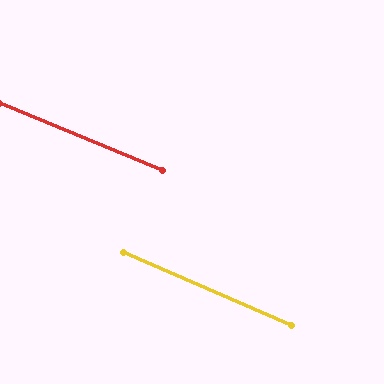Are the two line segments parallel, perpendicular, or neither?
Parallel — their directions differ by only 1.2°.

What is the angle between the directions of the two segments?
Approximately 1 degree.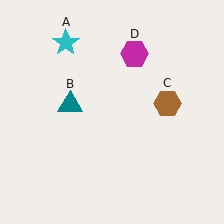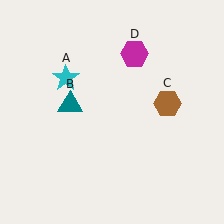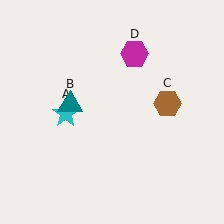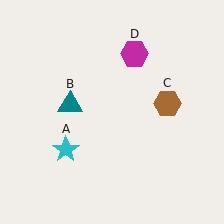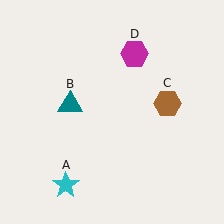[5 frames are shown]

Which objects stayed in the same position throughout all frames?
Teal triangle (object B) and brown hexagon (object C) and magenta hexagon (object D) remained stationary.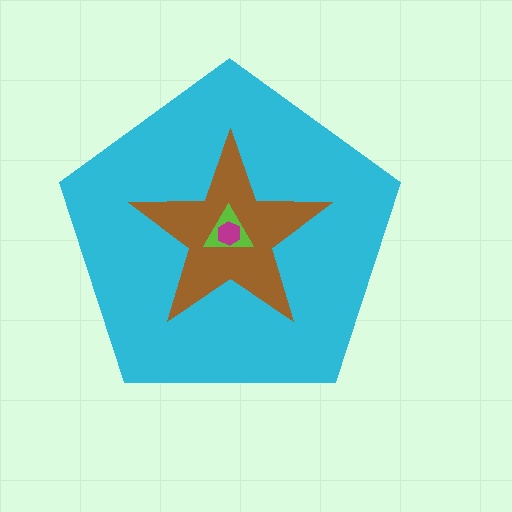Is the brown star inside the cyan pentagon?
Yes.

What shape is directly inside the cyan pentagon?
The brown star.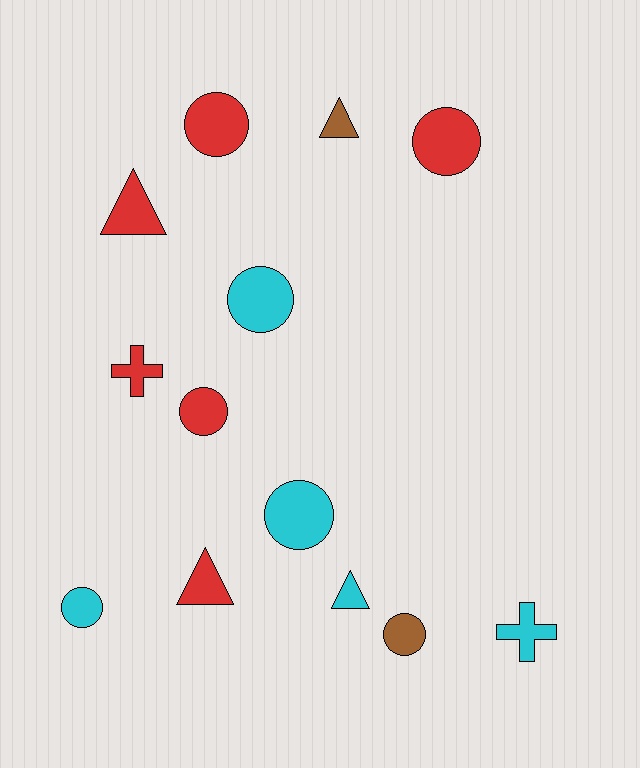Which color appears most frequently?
Red, with 6 objects.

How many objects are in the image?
There are 13 objects.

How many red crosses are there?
There is 1 red cross.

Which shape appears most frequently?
Circle, with 7 objects.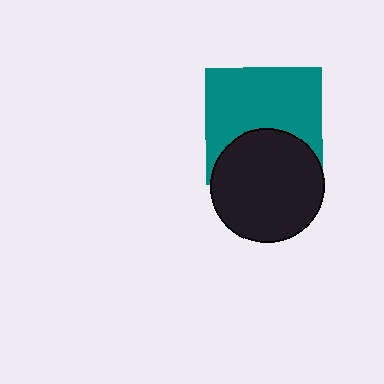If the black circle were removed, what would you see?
You would see the complete teal square.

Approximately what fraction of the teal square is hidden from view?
Roughly 36% of the teal square is hidden behind the black circle.